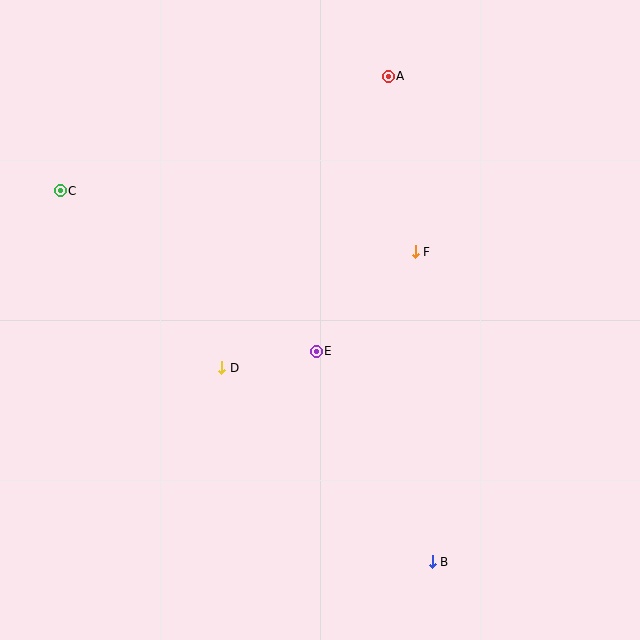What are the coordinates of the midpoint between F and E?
The midpoint between F and E is at (366, 301).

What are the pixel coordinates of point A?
Point A is at (388, 76).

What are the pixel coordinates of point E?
Point E is at (316, 351).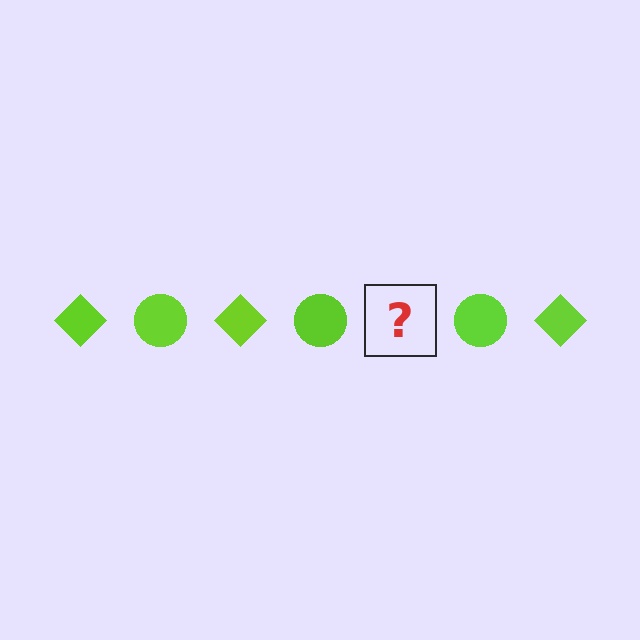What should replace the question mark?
The question mark should be replaced with a lime diamond.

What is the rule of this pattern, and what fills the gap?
The rule is that the pattern cycles through diamond, circle shapes in lime. The gap should be filled with a lime diamond.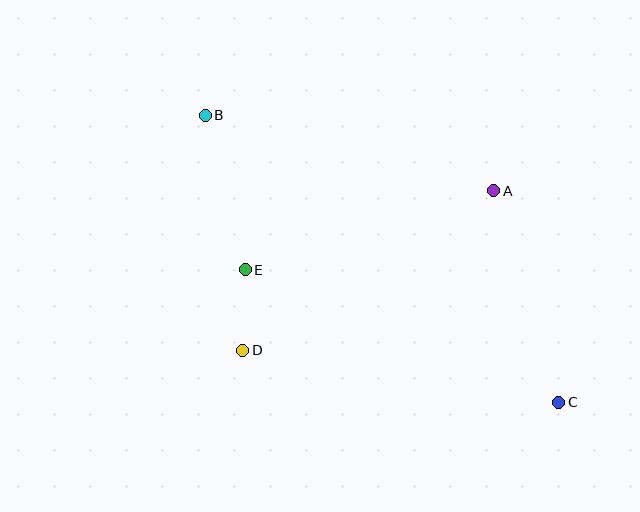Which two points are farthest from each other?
Points B and C are farthest from each other.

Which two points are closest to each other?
Points D and E are closest to each other.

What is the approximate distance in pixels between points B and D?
The distance between B and D is approximately 238 pixels.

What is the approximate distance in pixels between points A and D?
The distance between A and D is approximately 297 pixels.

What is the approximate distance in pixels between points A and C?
The distance between A and C is approximately 221 pixels.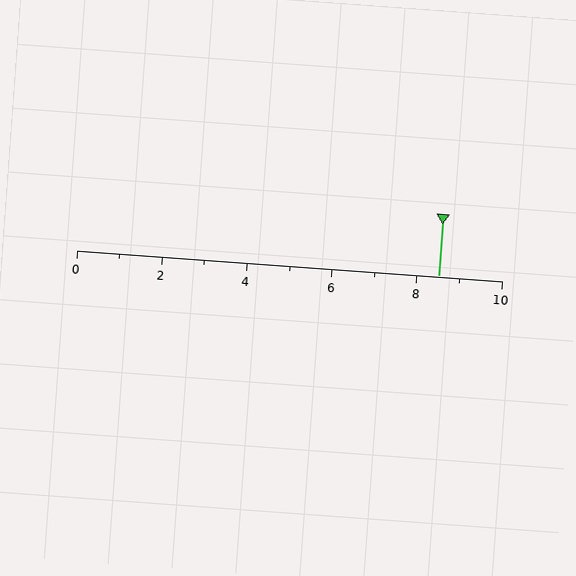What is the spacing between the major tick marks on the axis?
The major ticks are spaced 2 apart.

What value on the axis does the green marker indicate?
The marker indicates approximately 8.5.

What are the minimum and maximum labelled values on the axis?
The axis runs from 0 to 10.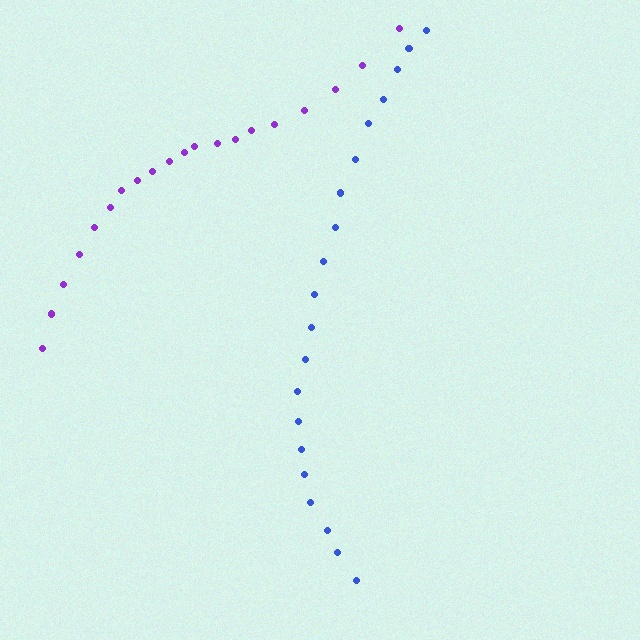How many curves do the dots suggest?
There are 2 distinct paths.